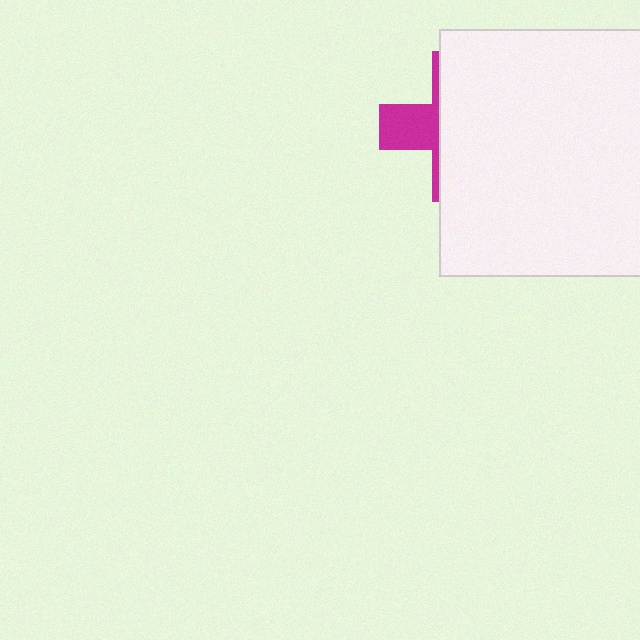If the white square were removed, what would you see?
You would see the complete magenta cross.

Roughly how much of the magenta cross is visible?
A small part of it is visible (roughly 31%).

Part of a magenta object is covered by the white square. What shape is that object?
It is a cross.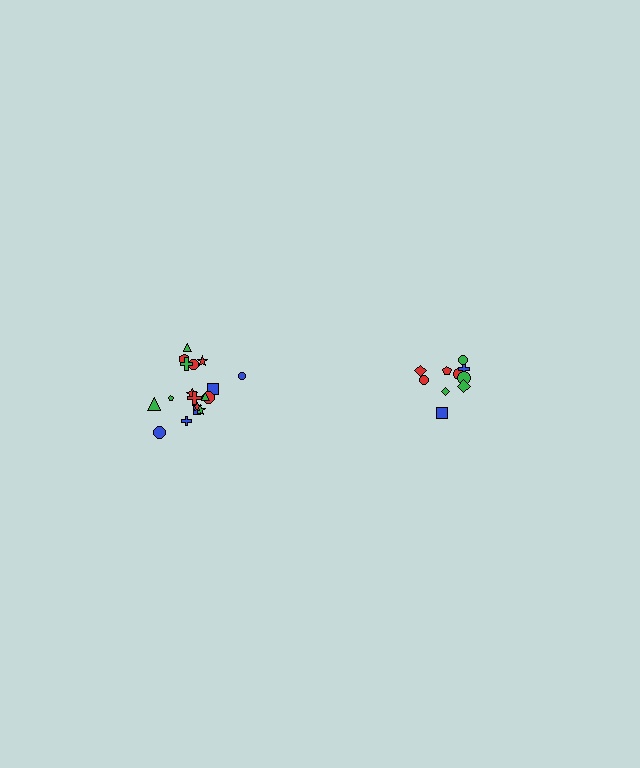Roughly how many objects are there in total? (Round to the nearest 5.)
Roughly 30 objects in total.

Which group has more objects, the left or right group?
The left group.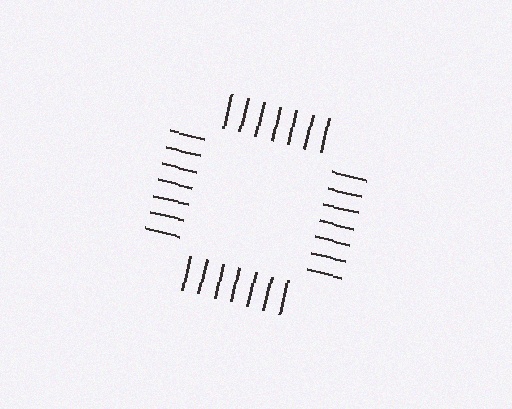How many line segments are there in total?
28 — 7 along each of the 4 edges.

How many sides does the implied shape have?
4 sides — the line-ends trace a square.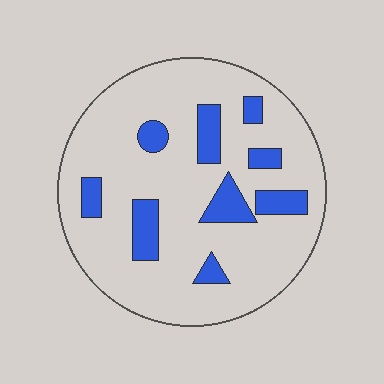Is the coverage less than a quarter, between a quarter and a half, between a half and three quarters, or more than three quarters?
Less than a quarter.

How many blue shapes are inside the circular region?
9.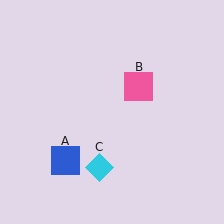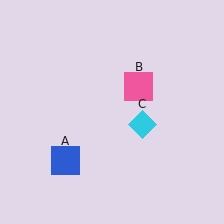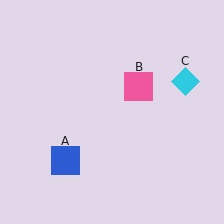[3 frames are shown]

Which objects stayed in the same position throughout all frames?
Blue square (object A) and pink square (object B) remained stationary.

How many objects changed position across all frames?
1 object changed position: cyan diamond (object C).